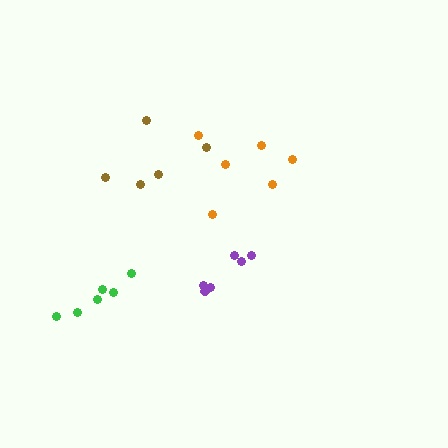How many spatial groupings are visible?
There are 4 spatial groupings.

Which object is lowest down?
The green cluster is bottommost.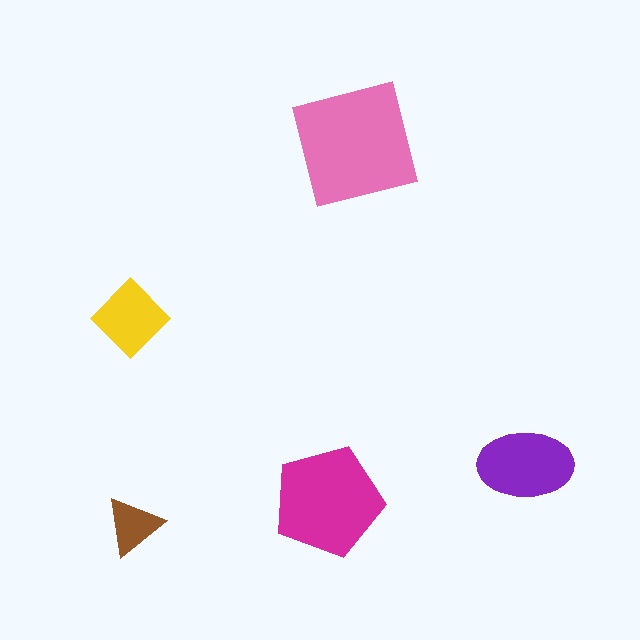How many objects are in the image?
There are 5 objects in the image.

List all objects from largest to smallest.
The pink square, the magenta pentagon, the purple ellipse, the yellow diamond, the brown triangle.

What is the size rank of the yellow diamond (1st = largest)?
4th.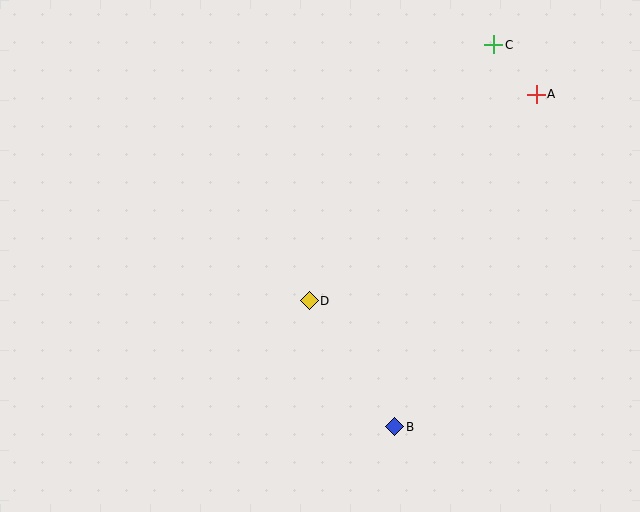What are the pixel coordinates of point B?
Point B is at (395, 427).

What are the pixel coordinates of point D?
Point D is at (309, 301).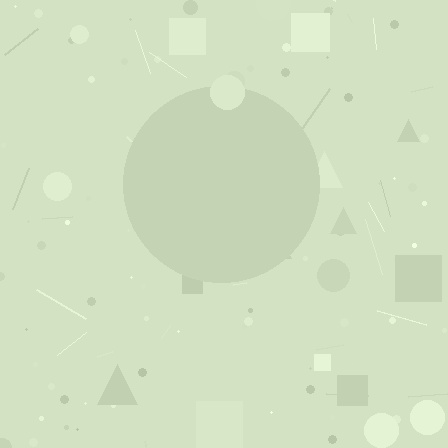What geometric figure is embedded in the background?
A circle is embedded in the background.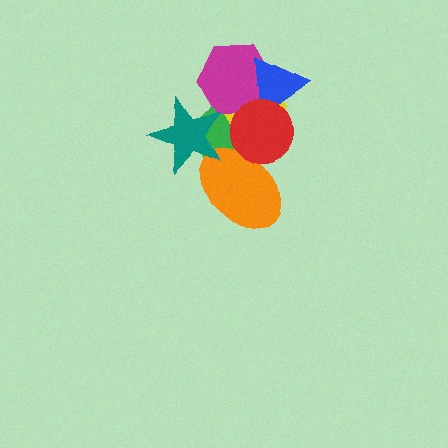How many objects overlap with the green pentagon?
6 objects overlap with the green pentagon.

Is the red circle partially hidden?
No, no other shape covers it.